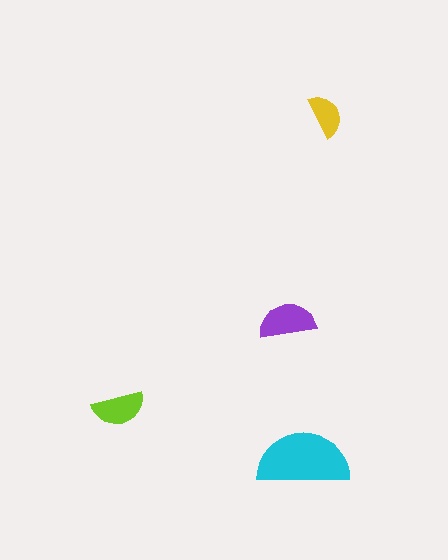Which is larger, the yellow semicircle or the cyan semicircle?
The cyan one.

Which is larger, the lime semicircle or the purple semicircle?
The purple one.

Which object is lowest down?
The cyan semicircle is bottommost.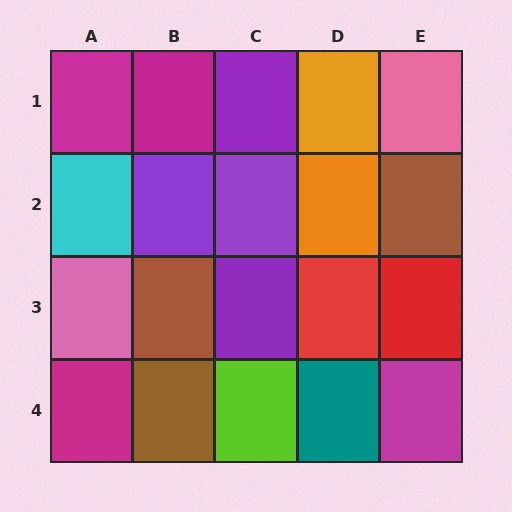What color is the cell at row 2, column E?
Brown.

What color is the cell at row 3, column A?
Pink.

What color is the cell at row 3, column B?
Brown.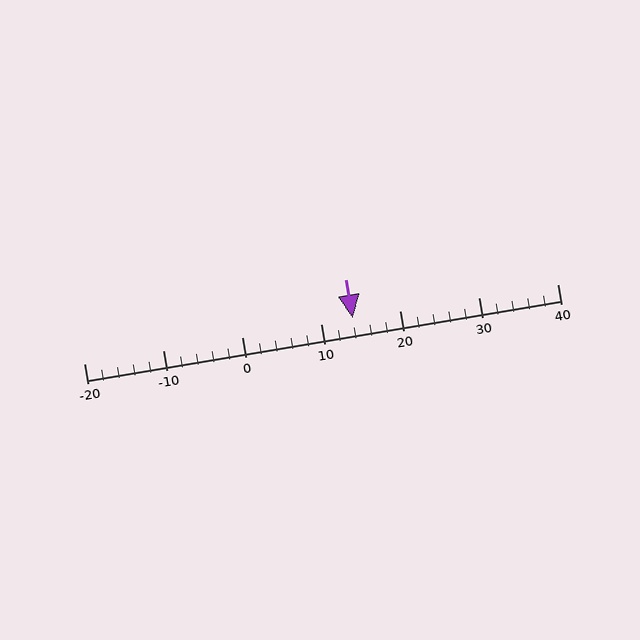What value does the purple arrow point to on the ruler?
The purple arrow points to approximately 14.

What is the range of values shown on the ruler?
The ruler shows values from -20 to 40.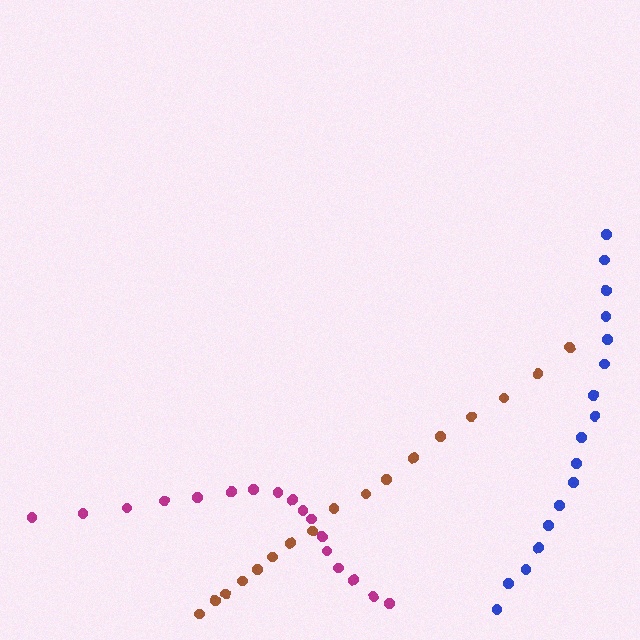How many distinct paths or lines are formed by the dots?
There are 3 distinct paths.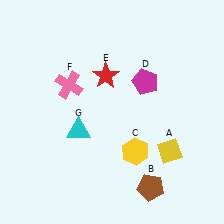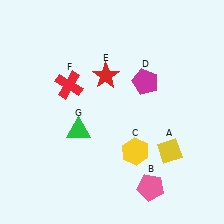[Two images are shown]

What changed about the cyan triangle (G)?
In Image 1, G is cyan. In Image 2, it changed to green.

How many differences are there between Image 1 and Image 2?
There are 3 differences between the two images.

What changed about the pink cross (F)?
In Image 1, F is pink. In Image 2, it changed to red.